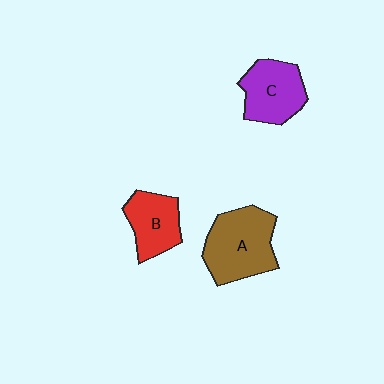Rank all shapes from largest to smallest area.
From largest to smallest: A (brown), C (purple), B (red).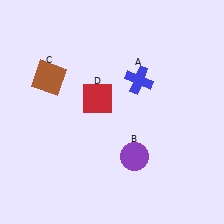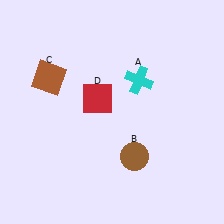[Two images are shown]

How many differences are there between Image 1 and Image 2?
There are 2 differences between the two images.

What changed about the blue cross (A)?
In Image 1, A is blue. In Image 2, it changed to cyan.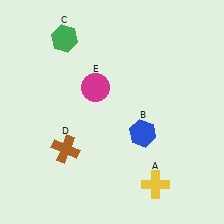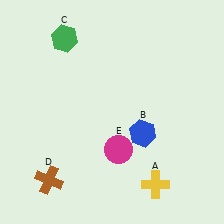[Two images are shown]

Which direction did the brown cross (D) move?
The brown cross (D) moved down.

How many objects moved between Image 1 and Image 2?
2 objects moved between the two images.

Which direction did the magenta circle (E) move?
The magenta circle (E) moved down.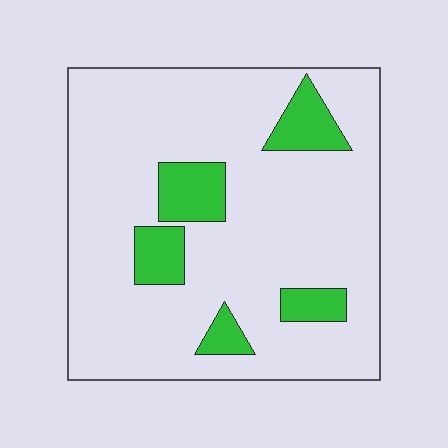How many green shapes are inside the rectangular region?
5.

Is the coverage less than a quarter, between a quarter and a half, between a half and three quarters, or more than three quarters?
Less than a quarter.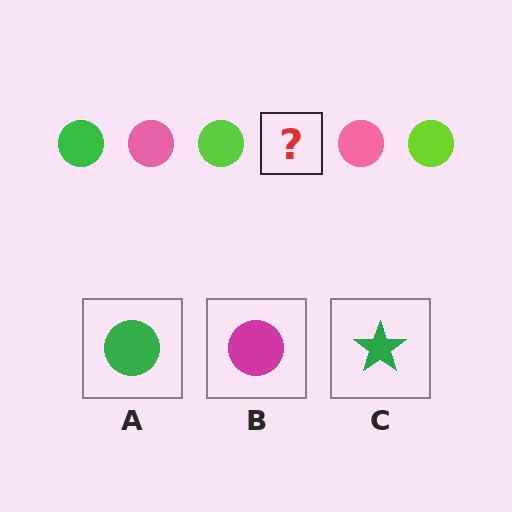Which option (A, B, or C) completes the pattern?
A.